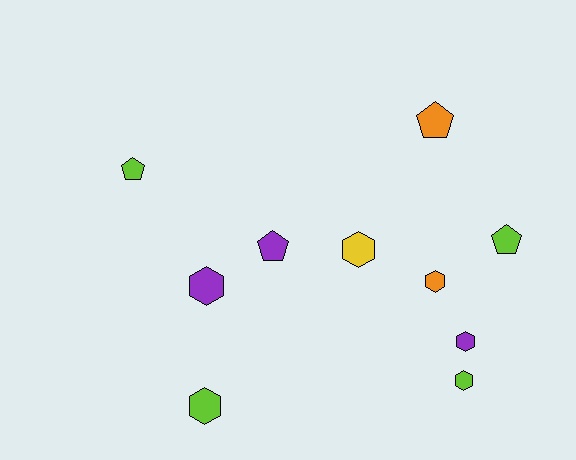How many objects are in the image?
There are 10 objects.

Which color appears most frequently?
Lime, with 4 objects.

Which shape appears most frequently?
Hexagon, with 6 objects.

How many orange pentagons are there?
There is 1 orange pentagon.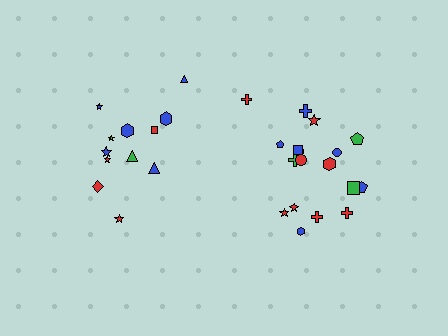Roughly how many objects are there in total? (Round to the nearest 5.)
Roughly 30 objects in total.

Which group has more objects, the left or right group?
The right group.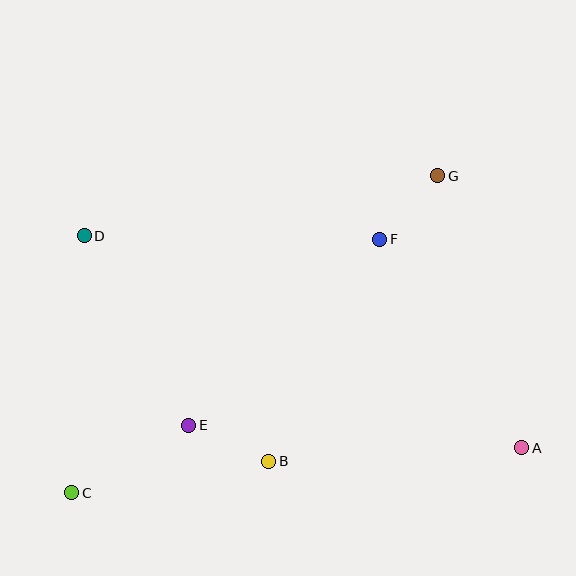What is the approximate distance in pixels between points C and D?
The distance between C and D is approximately 257 pixels.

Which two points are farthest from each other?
Points A and D are farthest from each other.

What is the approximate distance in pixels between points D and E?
The distance between D and E is approximately 217 pixels.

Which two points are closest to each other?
Points F and G are closest to each other.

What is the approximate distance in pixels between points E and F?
The distance between E and F is approximately 267 pixels.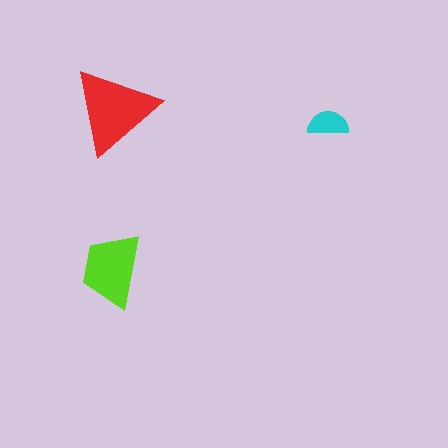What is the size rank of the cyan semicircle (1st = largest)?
3rd.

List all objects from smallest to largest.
The cyan semicircle, the lime trapezoid, the red triangle.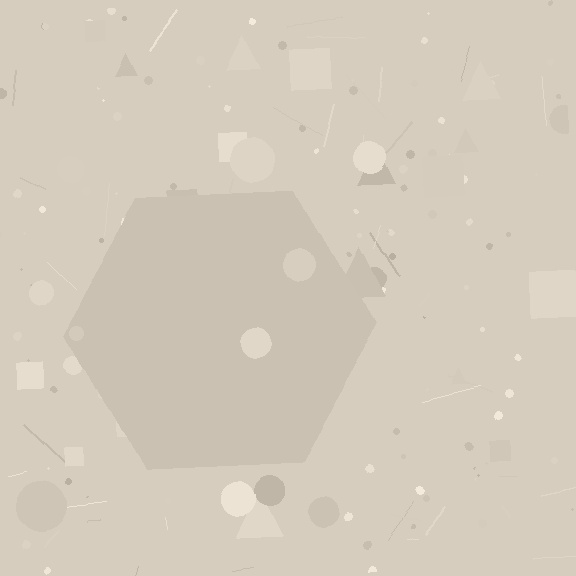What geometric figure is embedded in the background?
A hexagon is embedded in the background.